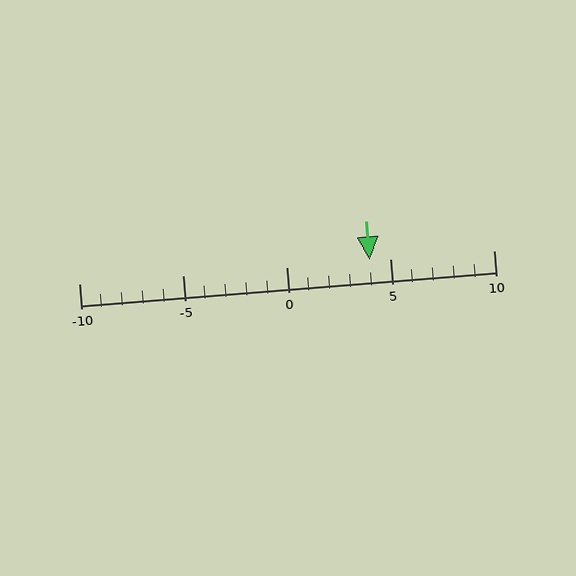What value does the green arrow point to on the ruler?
The green arrow points to approximately 4.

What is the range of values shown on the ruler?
The ruler shows values from -10 to 10.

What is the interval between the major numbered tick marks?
The major tick marks are spaced 5 units apart.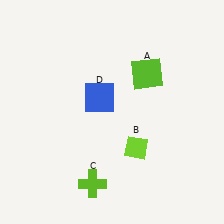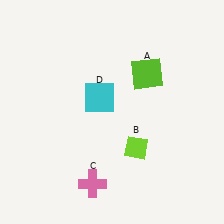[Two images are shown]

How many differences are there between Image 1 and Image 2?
There are 2 differences between the two images.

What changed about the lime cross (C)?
In Image 1, C is lime. In Image 2, it changed to pink.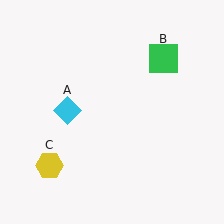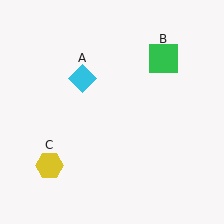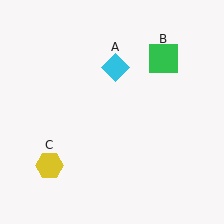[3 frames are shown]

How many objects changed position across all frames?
1 object changed position: cyan diamond (object A).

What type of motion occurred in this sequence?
The cyan diamond (object A) rotated clockwise around the center of the scene.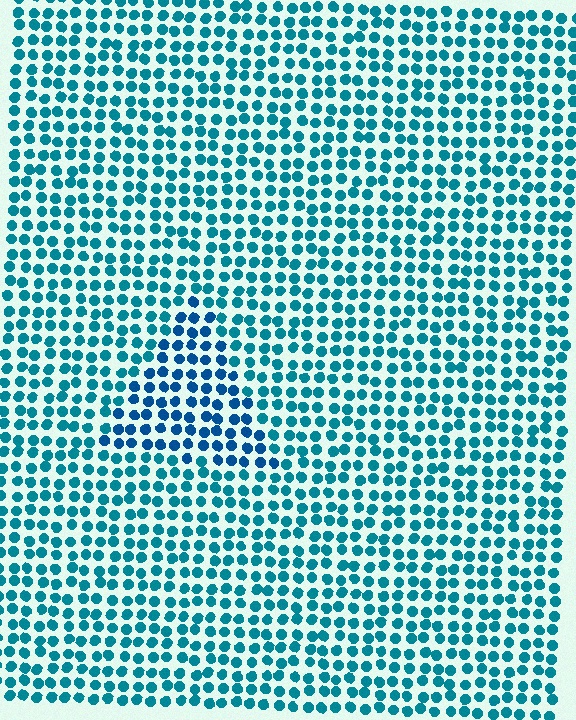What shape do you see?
I see a triangle.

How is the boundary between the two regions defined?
The boundary is defined purely by a slight shift in hue (about 22 degrees). Spacing, size, and orientation are identical on both sides.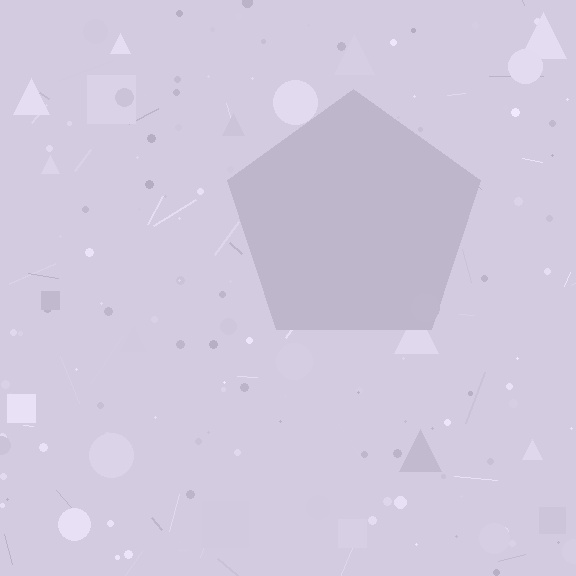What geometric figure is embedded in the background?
A pentagon is embedded in the background.